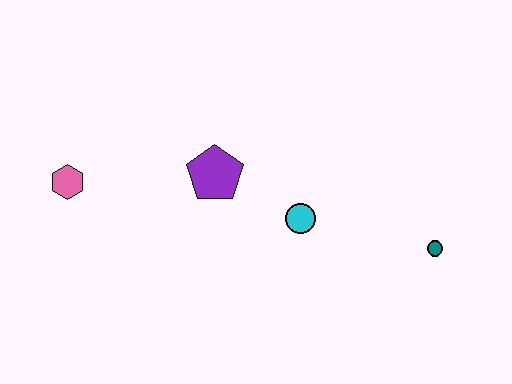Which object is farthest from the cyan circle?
The pink hexagon is farthest from the cyan circle.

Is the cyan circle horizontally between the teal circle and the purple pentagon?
Yes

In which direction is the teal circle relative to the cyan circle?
The teal circle is to the right of the cyan circle.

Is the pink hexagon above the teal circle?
Yes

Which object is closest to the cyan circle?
The purple pentagon is closest to the cyan circle.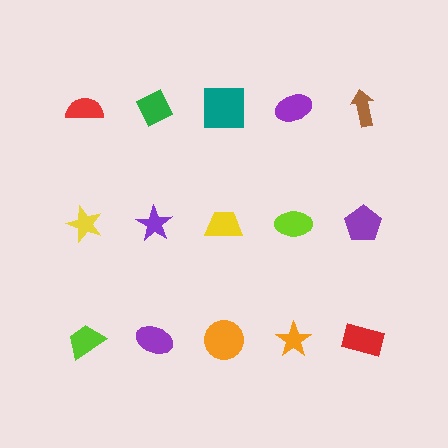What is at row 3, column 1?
A lime trapezoid.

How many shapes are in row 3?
5 shapes.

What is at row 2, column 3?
A yellow trapezoid.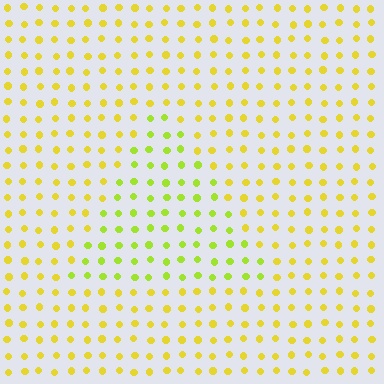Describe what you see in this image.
The image is filled with small yellow elements in a uniform arrangement. A triangle-shaped region is visible where the elements are tinted to a slightly different hue, forming a subtle color boundary.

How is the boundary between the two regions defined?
The boundary is defined purely by a slight shift in hue (about 28 degrees). Spacing, size, and orientation are identical on both sides.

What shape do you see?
I see a triangle.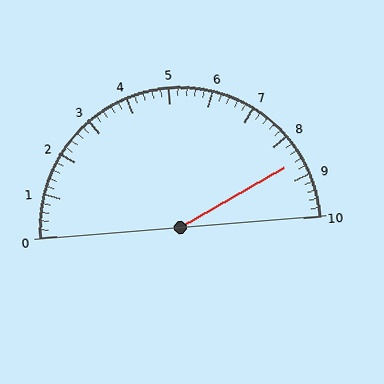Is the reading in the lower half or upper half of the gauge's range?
The reading is in the upper half of the range (0 to 10).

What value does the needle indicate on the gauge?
The needle indicates approximately 8.6.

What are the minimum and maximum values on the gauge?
The gauge ranges from 0 to 10.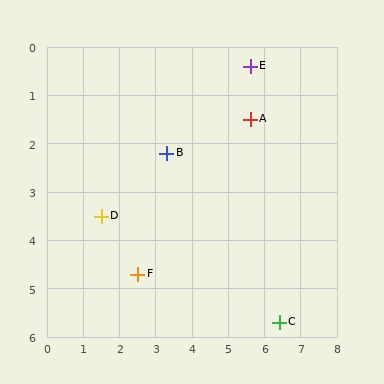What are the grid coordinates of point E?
Point E is at approximately (5.6, 0.4).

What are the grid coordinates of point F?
Point F is at approximately (2.5, 4.7).